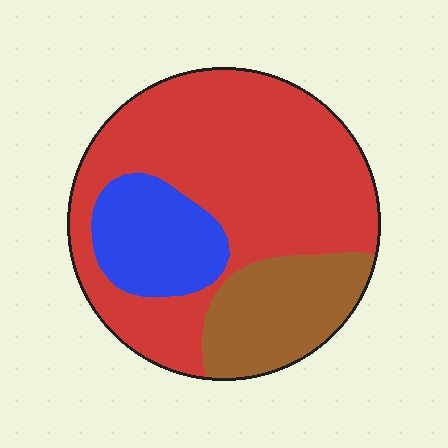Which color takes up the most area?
Red, at roughly 65%.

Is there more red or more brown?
Red.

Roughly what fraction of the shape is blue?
Blue covers 17% of the shape.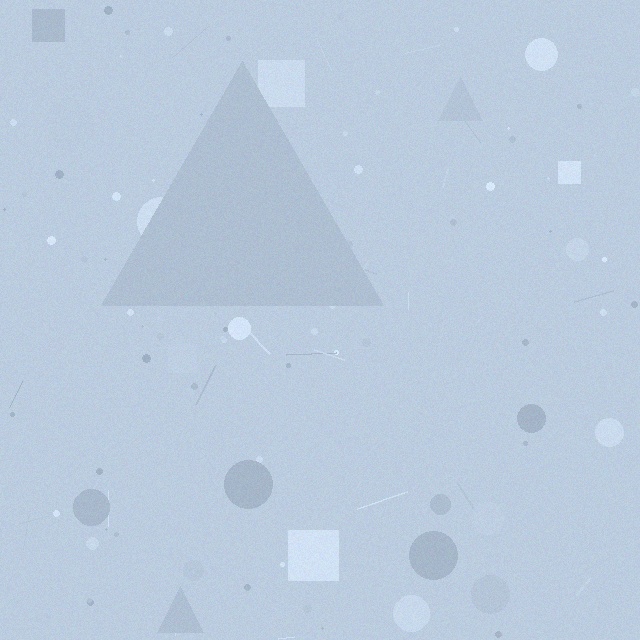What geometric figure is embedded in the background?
A triangle is embedded in the background.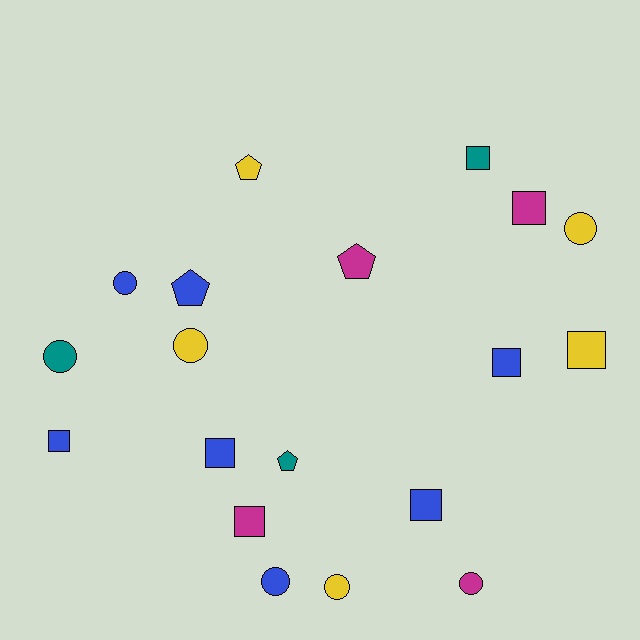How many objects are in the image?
There are 19 objects.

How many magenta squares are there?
There are 2 magenta squares.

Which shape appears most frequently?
Square, with 8 objects.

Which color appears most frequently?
Blue, with 7 objects.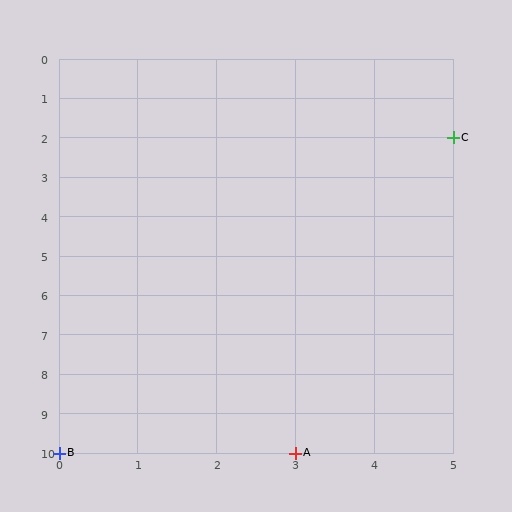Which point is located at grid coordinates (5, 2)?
Point C is at (5, 2).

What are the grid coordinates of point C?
Point C is at grid coordinates (5, 2).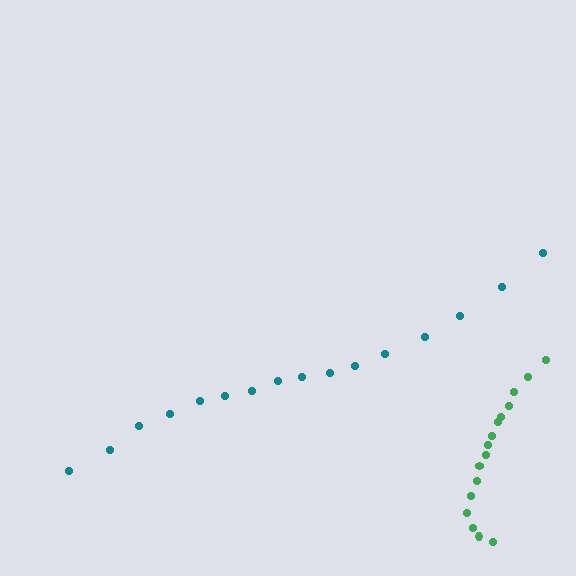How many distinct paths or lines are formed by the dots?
There are 2 distinct paths.